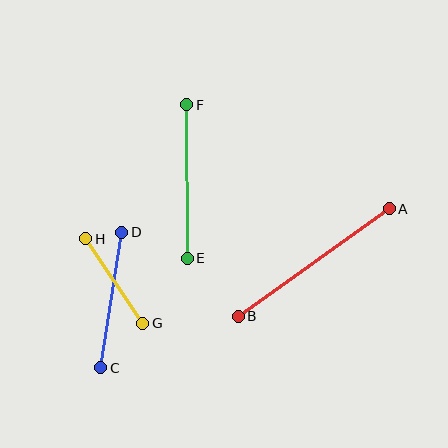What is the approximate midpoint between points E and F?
The midpoint is at approximately (187, 182) pixels.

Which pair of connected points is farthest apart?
Points A and B are farthest apart.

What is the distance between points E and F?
The distance is approximately 153 pixels.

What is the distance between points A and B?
The distance is approximately 185 pixels.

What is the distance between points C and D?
The distance is approximately 138 pixels.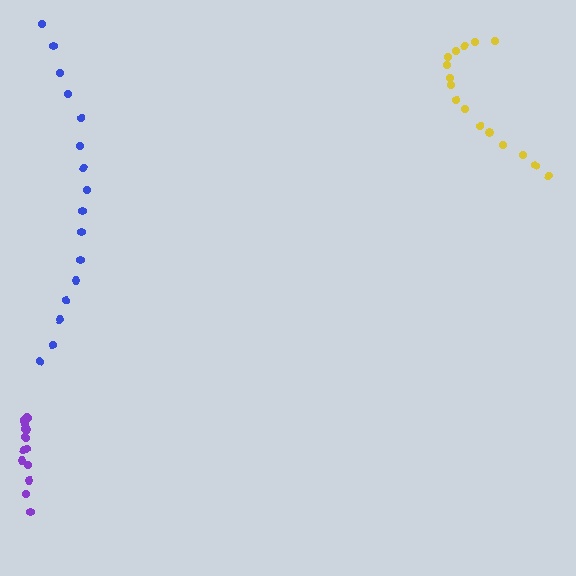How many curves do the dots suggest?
There are 3 distinct paths.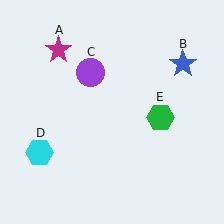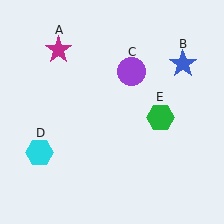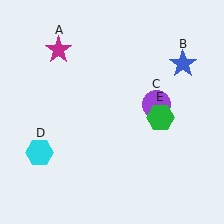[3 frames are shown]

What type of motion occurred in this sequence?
The purple circle (object C) rotated clockwise around the center of the scene.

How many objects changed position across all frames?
1 object changed position: purple circle (object C).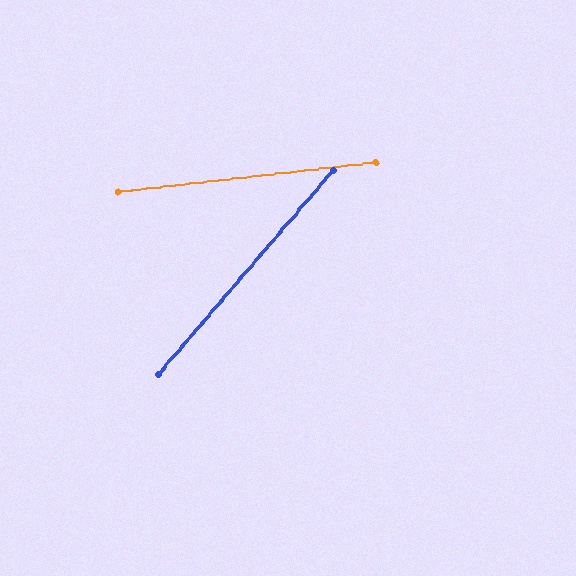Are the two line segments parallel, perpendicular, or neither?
Neither parallel nor perpendicular — they differ by about 43°.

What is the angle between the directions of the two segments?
Approximately 43 degrees.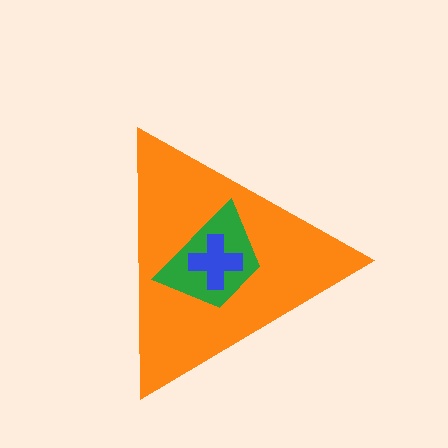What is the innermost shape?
The blue cross.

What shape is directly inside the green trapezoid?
The blue cross.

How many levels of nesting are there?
3.